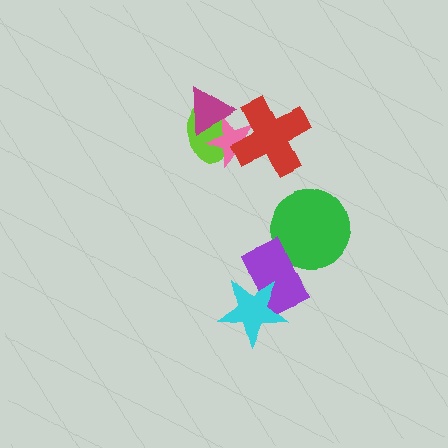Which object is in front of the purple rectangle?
The cyan star is in front of the purple rectangle.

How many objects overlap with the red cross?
1 object overlaps with the red cross.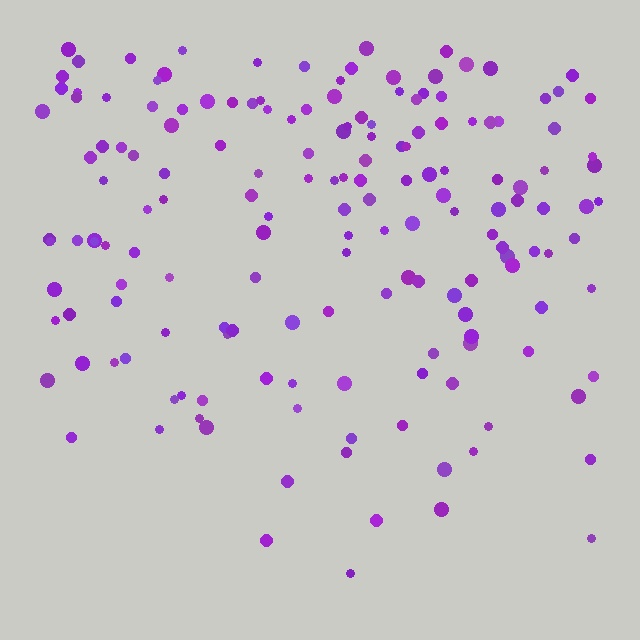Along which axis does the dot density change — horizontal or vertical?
Vertical.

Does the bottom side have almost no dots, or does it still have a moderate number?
Still a moderate number, just noticeably fewer than the top.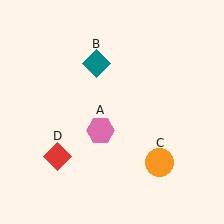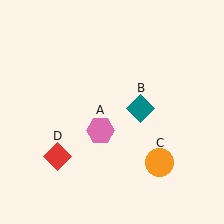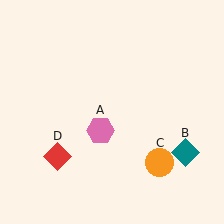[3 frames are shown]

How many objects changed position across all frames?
1 object changed position: teal diamond (object B).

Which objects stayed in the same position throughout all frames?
Pink hexagon (object A) and orange circle (object C) and red diamond (object D) remained stationary.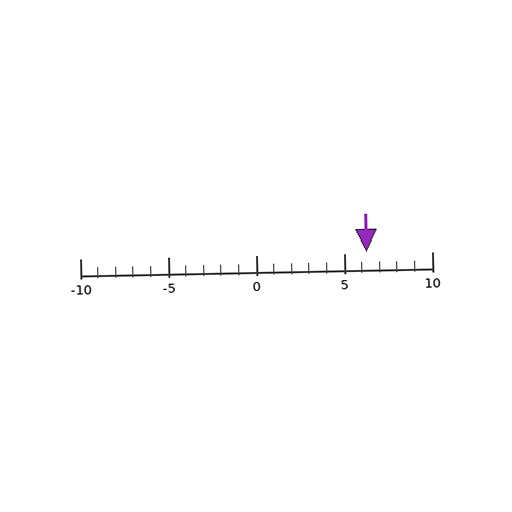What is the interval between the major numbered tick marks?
The major tick marks are spaced 5 units apart.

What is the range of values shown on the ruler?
The ruler shows values from -10 to 10.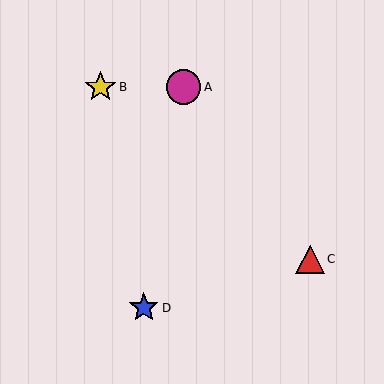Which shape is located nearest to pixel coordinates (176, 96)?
The magenta circle (labeled A) at (184, 87) is nearest to that location.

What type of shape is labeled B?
Shape B is a yellow star.